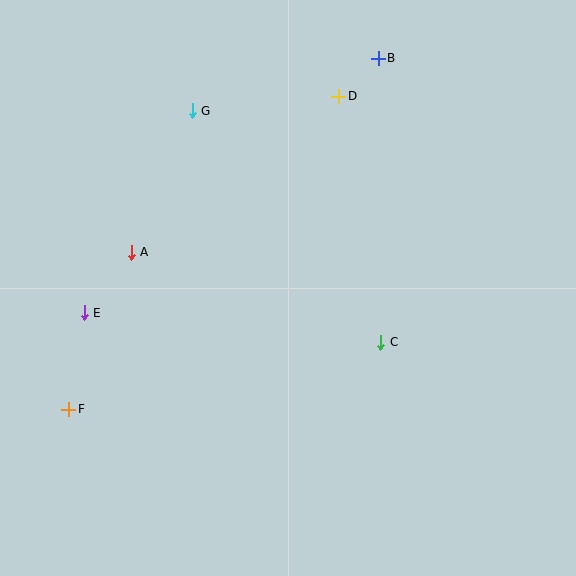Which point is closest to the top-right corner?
Point B is closest to the top-right corner.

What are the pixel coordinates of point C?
Point C is at (381, 342).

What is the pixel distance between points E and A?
The distance between E and A is 76 pixels.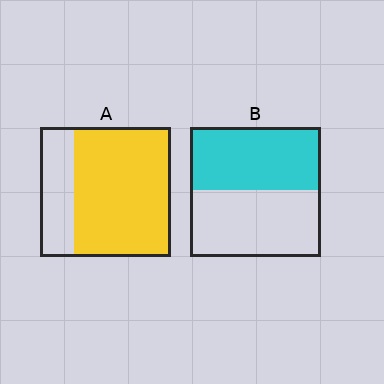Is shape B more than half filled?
Roughly half.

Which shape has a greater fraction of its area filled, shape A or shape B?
Shape A.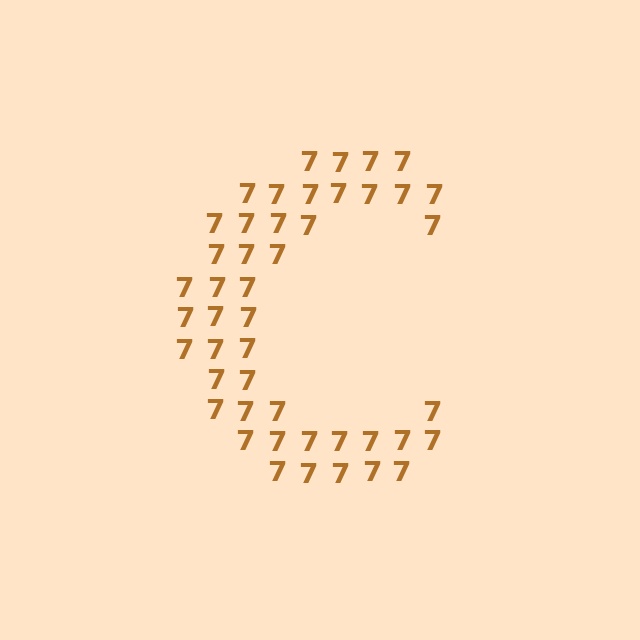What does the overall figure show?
The overall figure shows the letter C.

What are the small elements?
The small elements are digit 7's.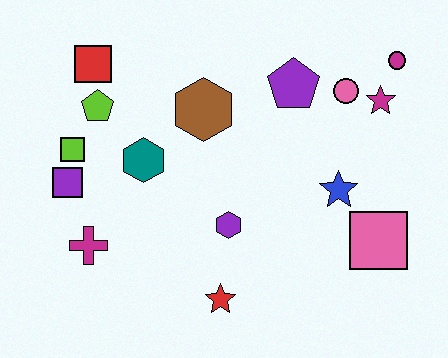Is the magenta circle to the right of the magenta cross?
Yes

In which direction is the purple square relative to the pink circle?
The purple square is to the left of the pink circle.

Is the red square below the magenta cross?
No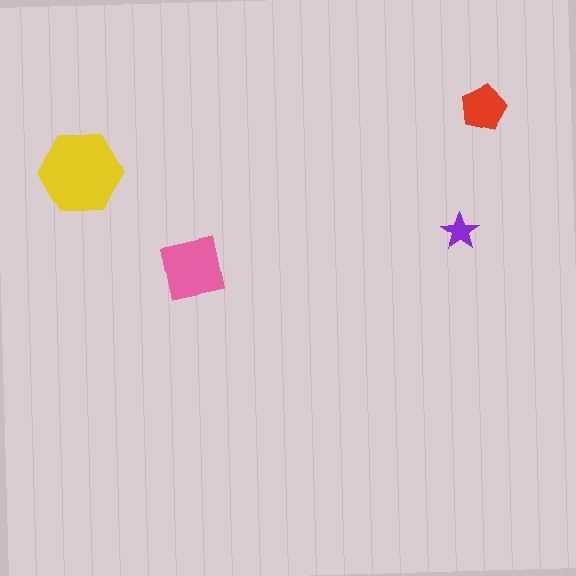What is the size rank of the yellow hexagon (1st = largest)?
1st.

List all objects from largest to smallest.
The yellow hexagon, the pink square, the red pentagon, the purple star.